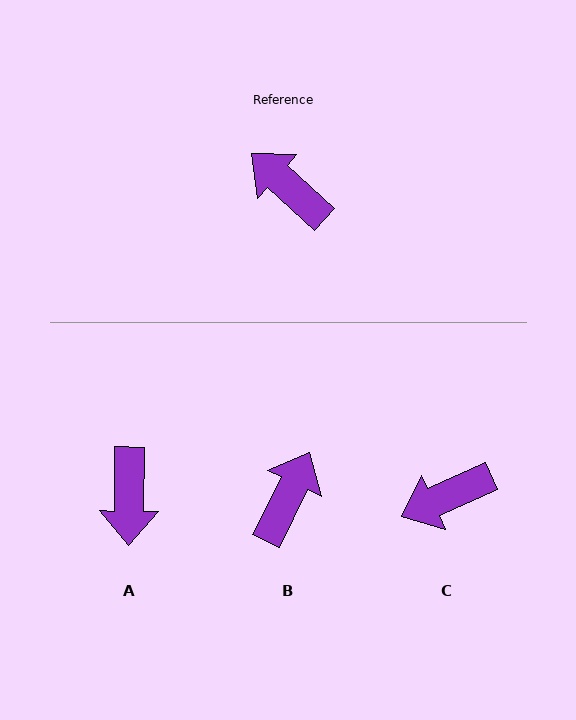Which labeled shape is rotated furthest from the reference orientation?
A, about 132 degrees away.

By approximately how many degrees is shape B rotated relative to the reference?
Approximately 74 degrees clockwise.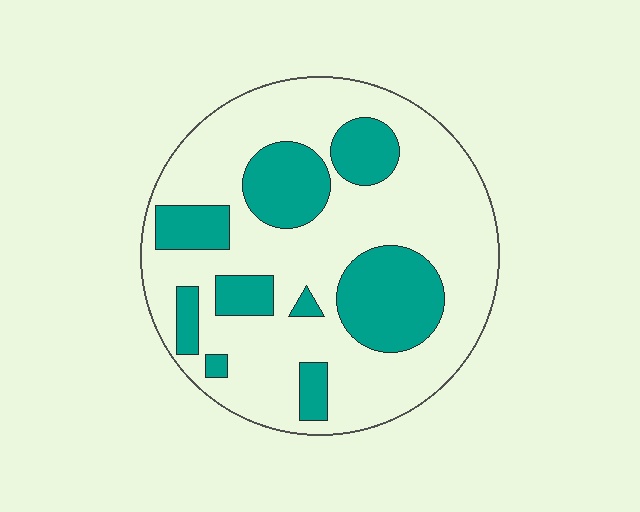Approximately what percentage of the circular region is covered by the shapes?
Approximately 30%.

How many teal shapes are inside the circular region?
9.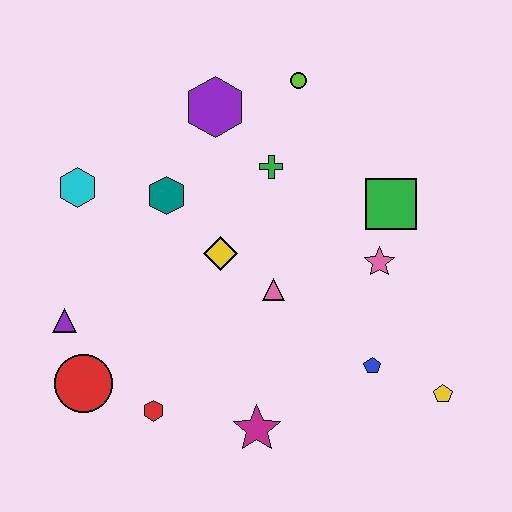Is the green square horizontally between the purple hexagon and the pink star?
No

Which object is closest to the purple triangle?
The red circle is closest to the purple triangle.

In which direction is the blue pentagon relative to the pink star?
The blue pentagon is below the pink star.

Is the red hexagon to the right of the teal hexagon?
No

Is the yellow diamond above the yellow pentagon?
Yes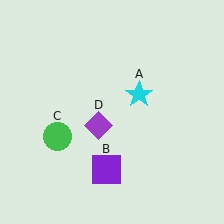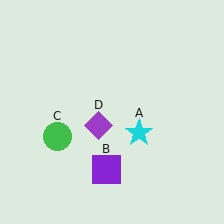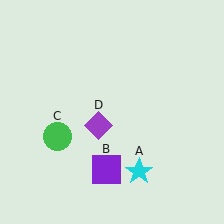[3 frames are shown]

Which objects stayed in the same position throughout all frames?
Purple square (object B) and green circle (object C) and purple diamond (object D) remained stationary.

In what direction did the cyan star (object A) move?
The cyan star (object A) moved down.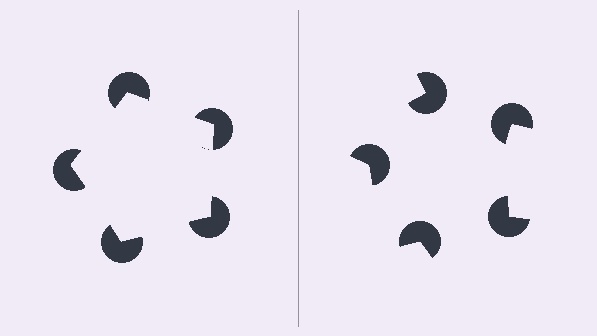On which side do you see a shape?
An illusory pentagon appears on the left side. On the right side the wedge cuts are rotated, so no coherent shape forms.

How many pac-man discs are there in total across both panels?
10 — 5 on each side.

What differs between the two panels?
The pac-man discs are positioned identically on both sides; only the wedge orientations differ. On the left they align to a pentagon; on the right they are misaligned.